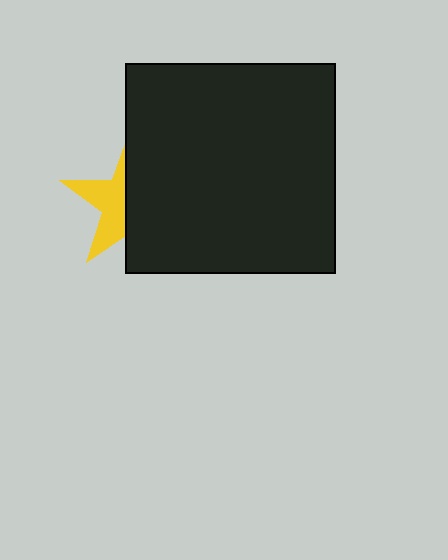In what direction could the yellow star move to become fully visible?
The yellow star could move left. That would shift it out from behind the black square entirely.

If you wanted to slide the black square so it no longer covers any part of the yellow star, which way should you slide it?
Slide it right — that is the most direct way to separate the two shapes.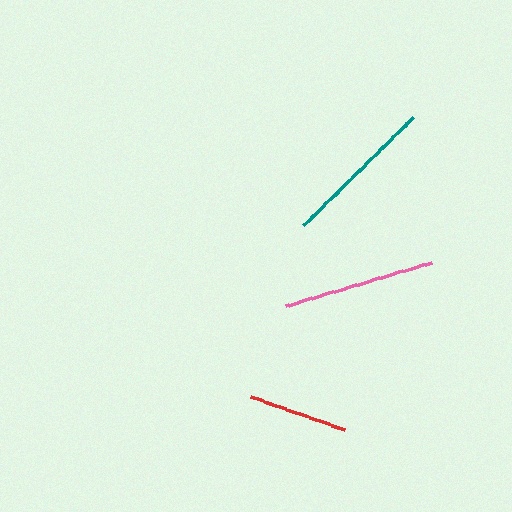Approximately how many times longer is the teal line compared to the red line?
The teal line is approximately 1.5 times the length of the red line.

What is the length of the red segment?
The red segment is approximately 100 pixels long.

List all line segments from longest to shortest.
From longest to shortest: teal, pink, red.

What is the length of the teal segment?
The teal segment is approximately 154 pixels long.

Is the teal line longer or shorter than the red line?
The teal line is longer than the red line.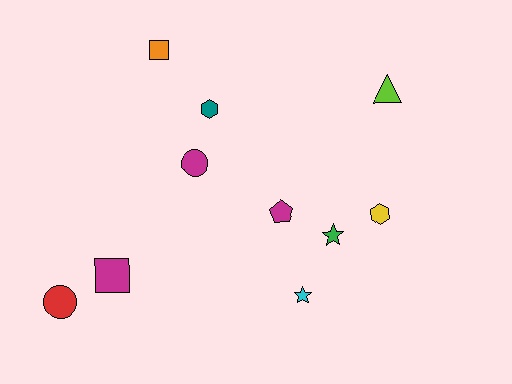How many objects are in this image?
There are 10 objects.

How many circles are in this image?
There are 2 circles.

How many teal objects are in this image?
There is 1 teal object.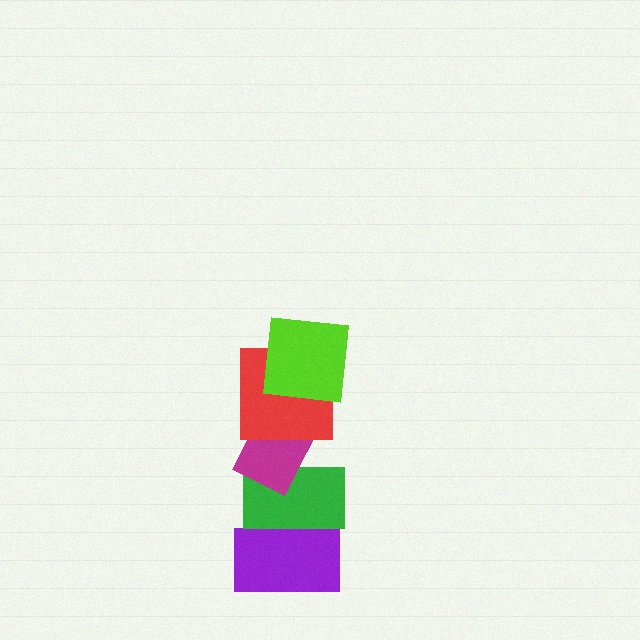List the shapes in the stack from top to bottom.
From top to bottom: the lime square, the red square, the magenta rectangle, the green rectangle, the purple rectangle.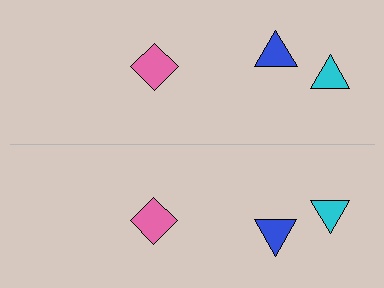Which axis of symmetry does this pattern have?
The pattern has a horizontal axis of symmetry running through the center of the image.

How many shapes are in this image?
There are 6 shapes in this image.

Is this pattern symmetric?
Yes, this pattern has bilateral (reflection) symmetry.